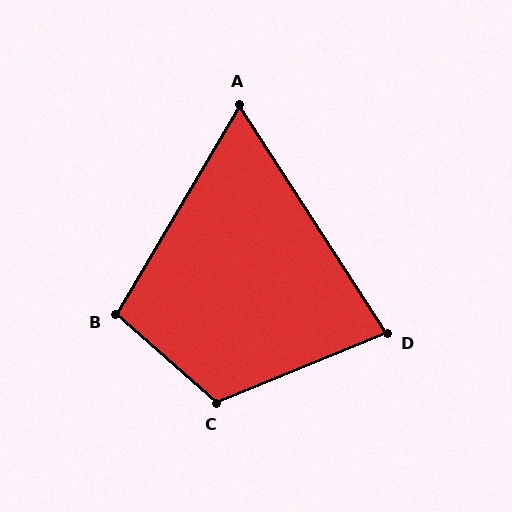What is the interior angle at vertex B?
Approximately 101 degrees (obtuse).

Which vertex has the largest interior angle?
C, at approximately 116 degrees.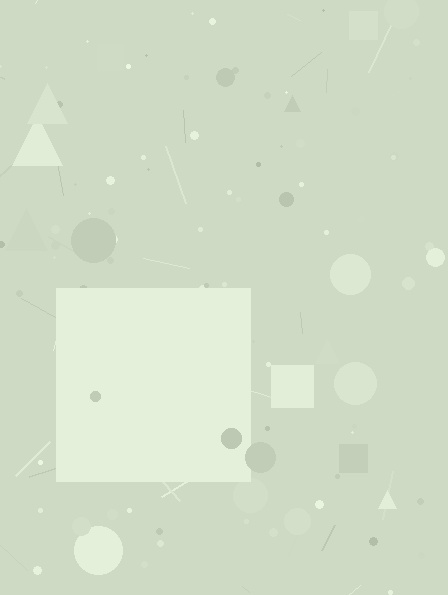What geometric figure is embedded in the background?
A square is embedded in the background.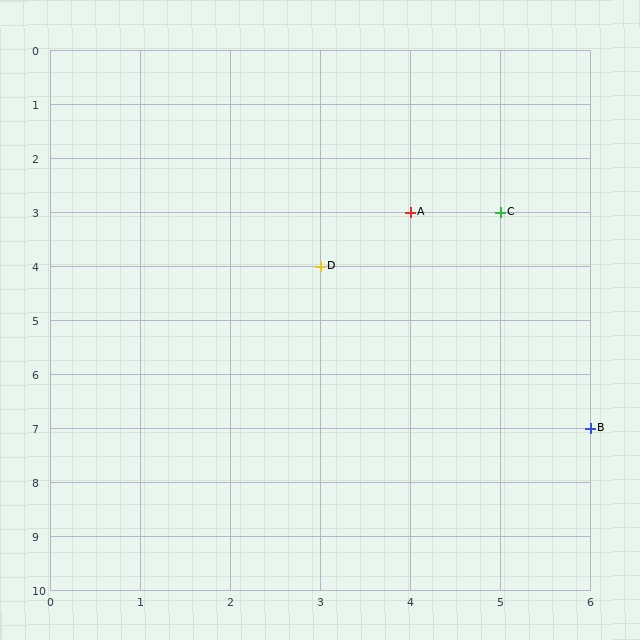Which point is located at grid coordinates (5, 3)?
Point C is at (5, 3).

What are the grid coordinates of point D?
Point D is at grid coordinates (3, 4).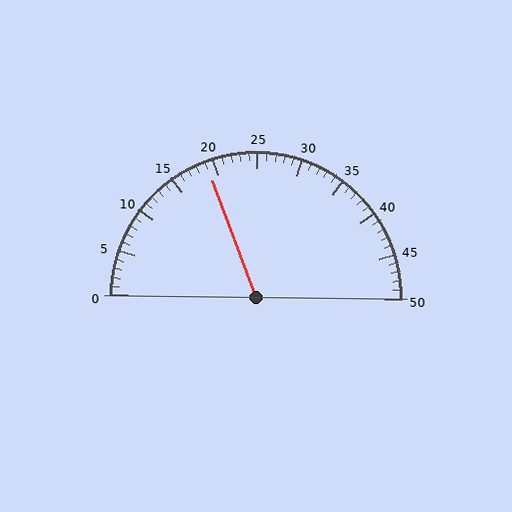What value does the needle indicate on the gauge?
The needle indicates approximately 19.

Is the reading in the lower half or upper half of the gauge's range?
The reading is in the lower half of the range (0 to 50).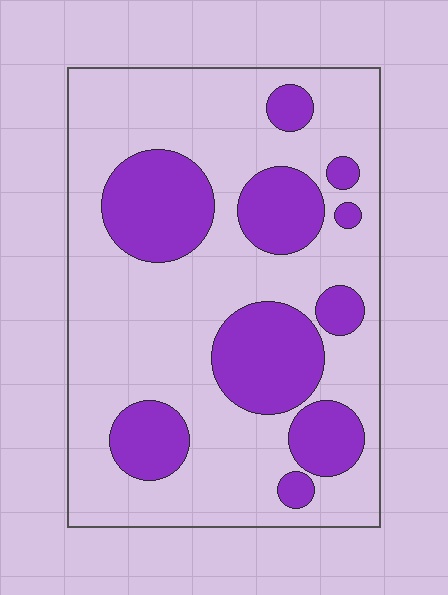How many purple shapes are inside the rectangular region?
10.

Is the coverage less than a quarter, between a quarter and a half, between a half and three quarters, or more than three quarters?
Between a quarter and a half.